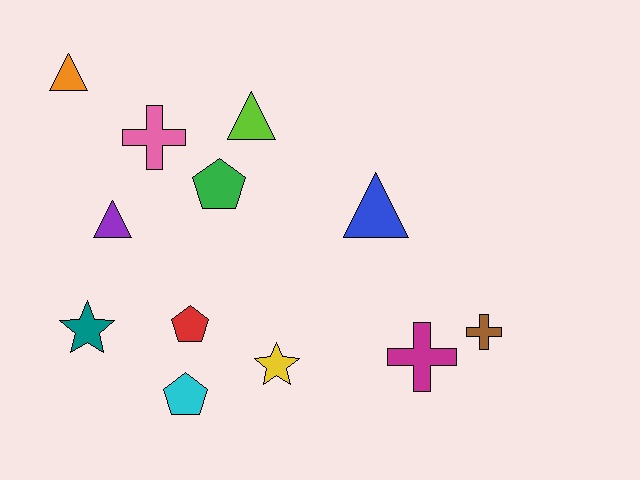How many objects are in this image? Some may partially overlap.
There are 12 objects.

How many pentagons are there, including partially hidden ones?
There are 3 pentagons.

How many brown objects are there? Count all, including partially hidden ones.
There is 1 brown object.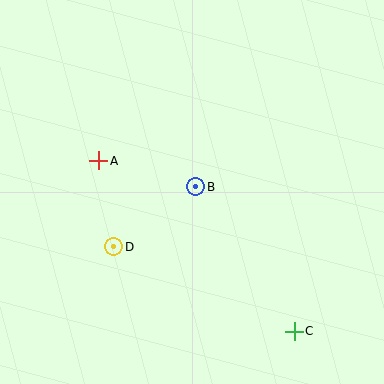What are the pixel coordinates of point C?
Point C is at (294, 331).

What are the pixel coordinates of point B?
Point B is at (196, 187).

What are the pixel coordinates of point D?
Point D is at (114, 247).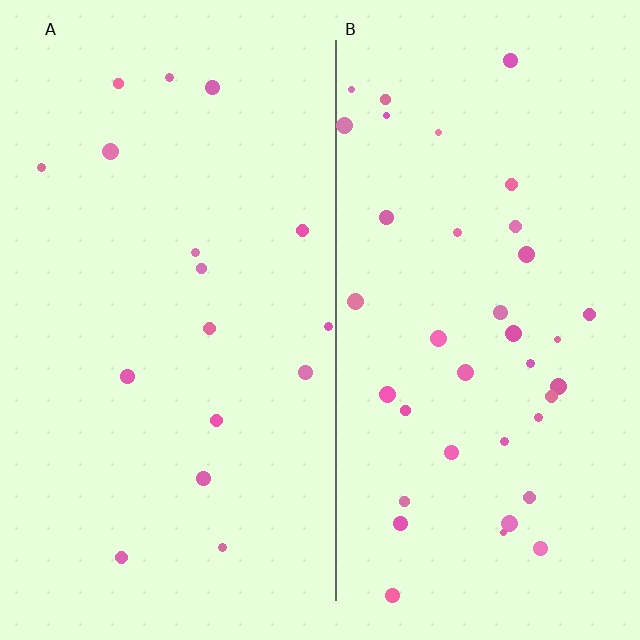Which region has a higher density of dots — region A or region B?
B (the right).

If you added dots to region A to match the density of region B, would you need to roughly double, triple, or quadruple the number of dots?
Approximately double.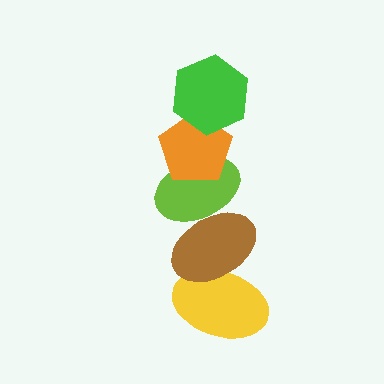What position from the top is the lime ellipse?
The lime ellipse is 3rd from the top.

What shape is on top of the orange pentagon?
The green hexagon is on top of the orange pentagon.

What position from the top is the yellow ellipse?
The yellow ellipse is 5th from the top.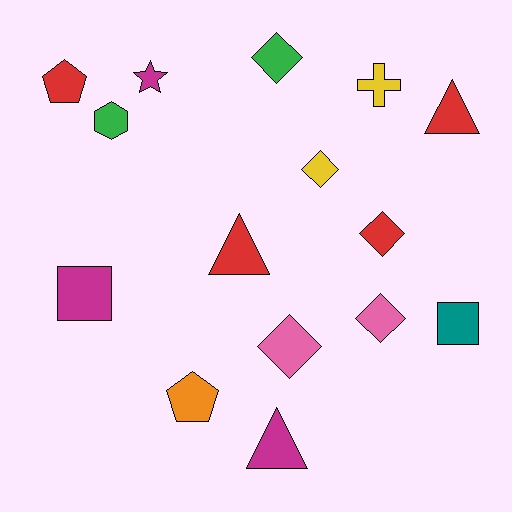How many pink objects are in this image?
There are 2 pink objects.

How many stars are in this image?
There is 1 star.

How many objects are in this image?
There are 15 objects.